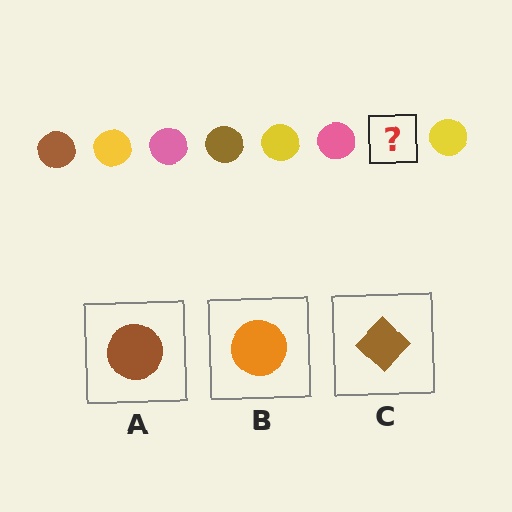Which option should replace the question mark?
Option A.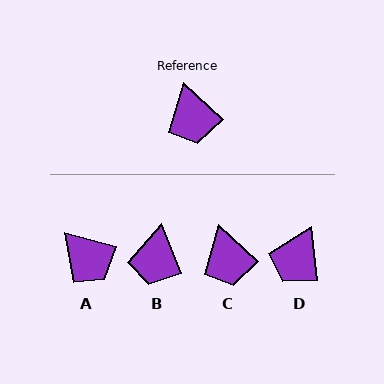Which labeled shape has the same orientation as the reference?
C.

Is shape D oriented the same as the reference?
No, it is off by about 41 degrees.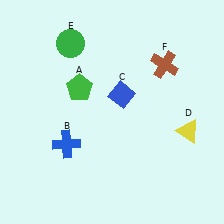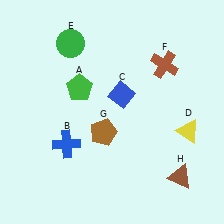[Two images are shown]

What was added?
A brown pentagon (G), a brown triangle (H) were added in Image 2.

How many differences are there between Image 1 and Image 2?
There are 2 differences between the two images.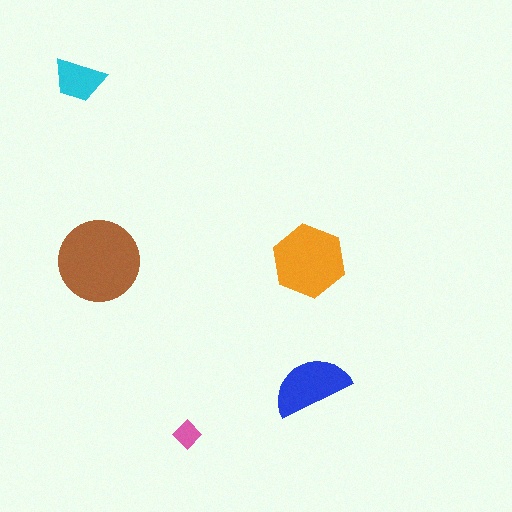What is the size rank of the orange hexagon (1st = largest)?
2nd.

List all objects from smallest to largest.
The pink diamond, the cyan trapezoid, the blue semicircle, the orange hexagon, the brown circle.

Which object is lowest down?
The pink diamond is bottommost.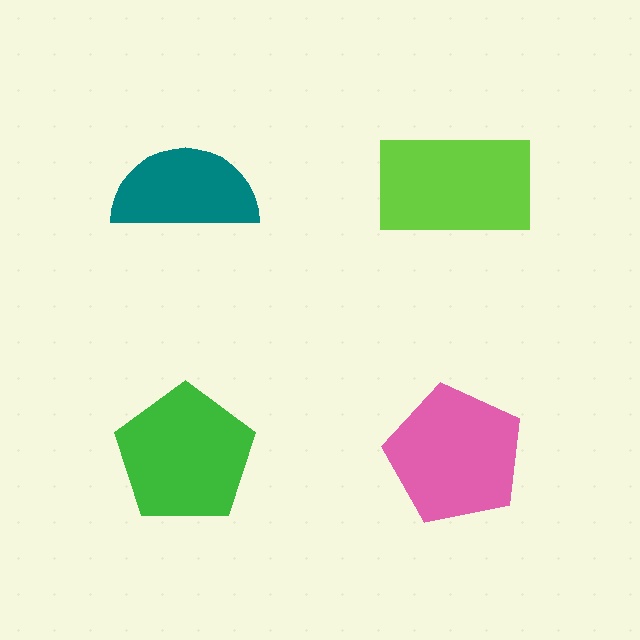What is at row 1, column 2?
A lime rectangle.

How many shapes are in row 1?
2 shapes.